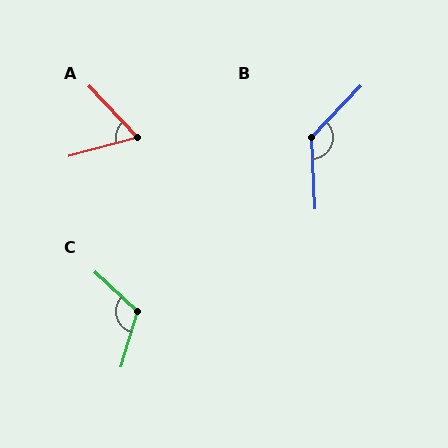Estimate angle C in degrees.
Approximately 116 degrees.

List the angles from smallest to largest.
A (62°), C (116°), B (133°).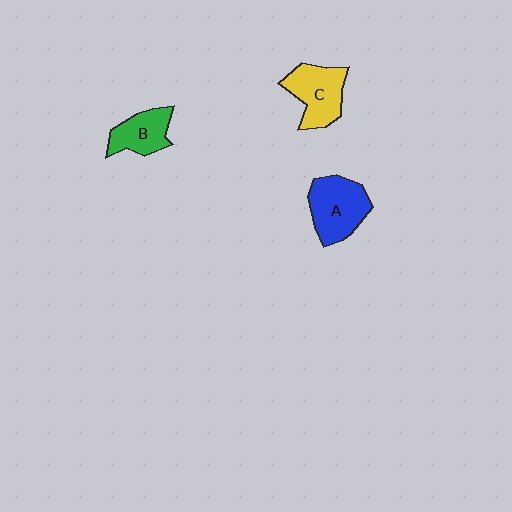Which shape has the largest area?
Shape A (blue).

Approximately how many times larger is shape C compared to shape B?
Approximately 1.3 times.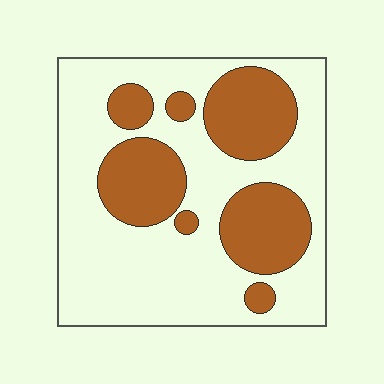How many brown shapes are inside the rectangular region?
7.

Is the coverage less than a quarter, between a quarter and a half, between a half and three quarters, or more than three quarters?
Between a quarter and a half.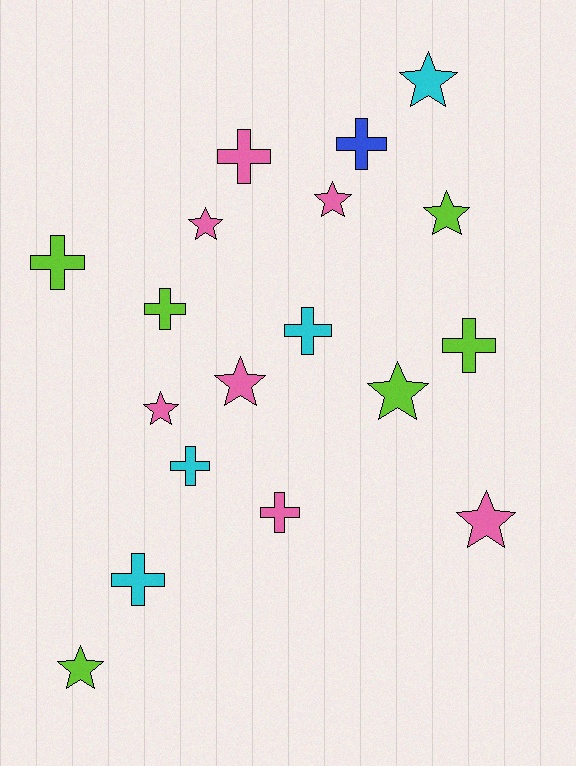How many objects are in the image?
There are 18 objects.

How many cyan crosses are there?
There are 3 cyan crosses.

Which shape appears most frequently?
Star, with 9 objects.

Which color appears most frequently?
Pink, with 7 objects.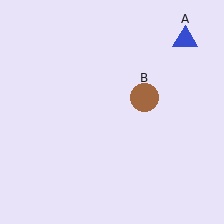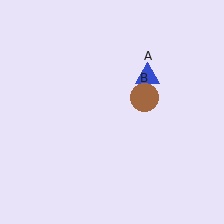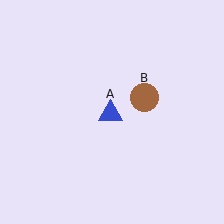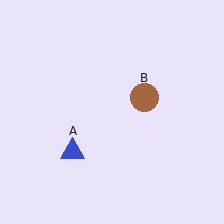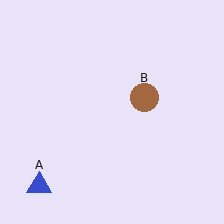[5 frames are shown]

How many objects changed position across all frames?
1 object changed position: blue triangle (object A).